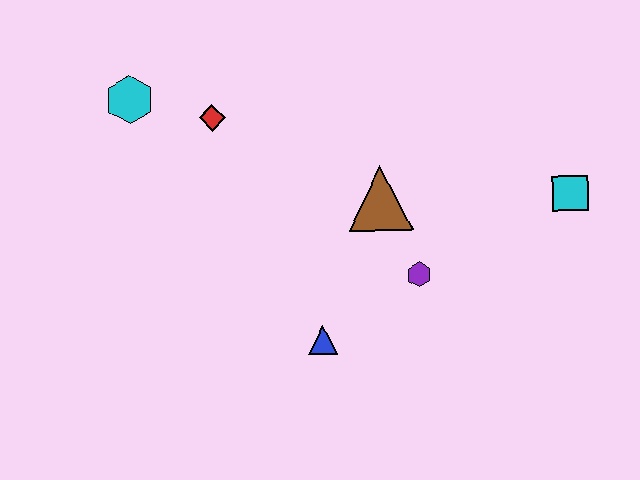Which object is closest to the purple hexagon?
The brown triangle is closest to the purple hexagon.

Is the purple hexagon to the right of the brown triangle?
Yes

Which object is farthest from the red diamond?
The cyan square is farthest from the red diamond.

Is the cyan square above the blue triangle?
Yes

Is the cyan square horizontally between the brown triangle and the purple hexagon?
No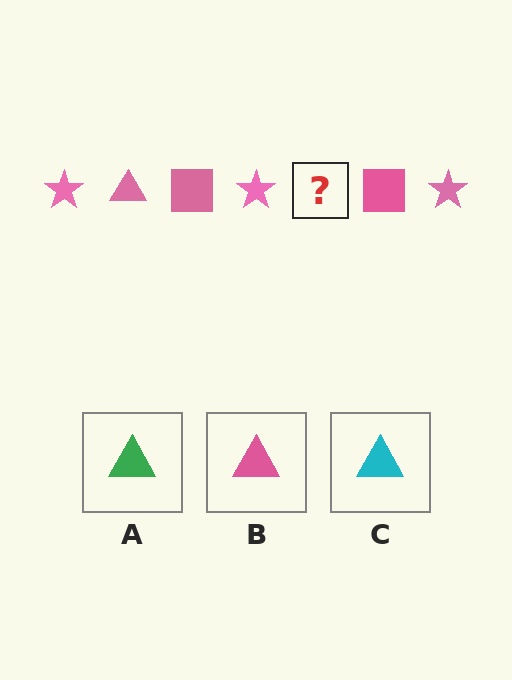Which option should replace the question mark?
Option B.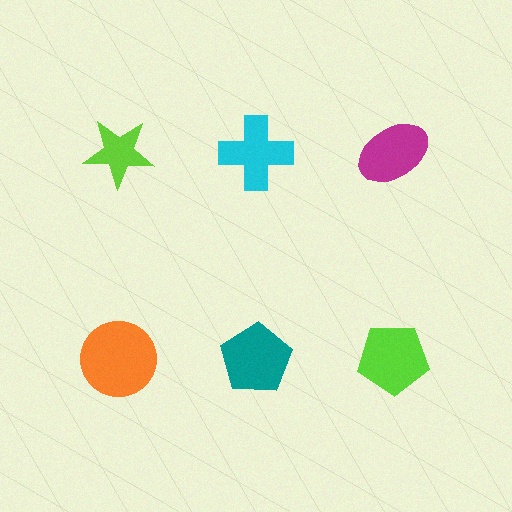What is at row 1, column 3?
A magenta ellipse.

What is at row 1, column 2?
A cyan cross.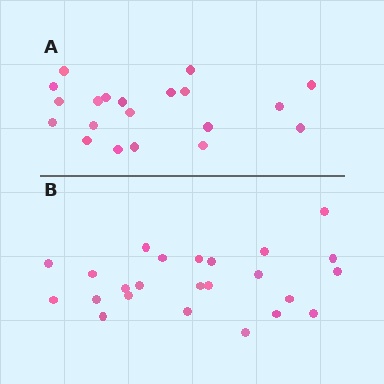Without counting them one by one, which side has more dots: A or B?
Region B (the bottom region) has more dots.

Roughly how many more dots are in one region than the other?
Region B has about 4 more dots than region A.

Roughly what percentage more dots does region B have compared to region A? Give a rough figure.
About 20% more.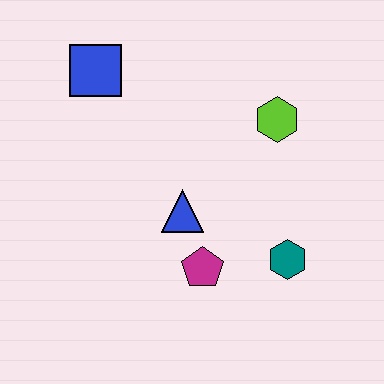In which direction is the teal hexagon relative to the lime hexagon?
The teal hexagon is below the lime hexagon.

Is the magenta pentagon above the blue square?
No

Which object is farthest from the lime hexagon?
The blue square is farthest from the lime hexagon.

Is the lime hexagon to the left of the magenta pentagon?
No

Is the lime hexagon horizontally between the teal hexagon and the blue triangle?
Yes